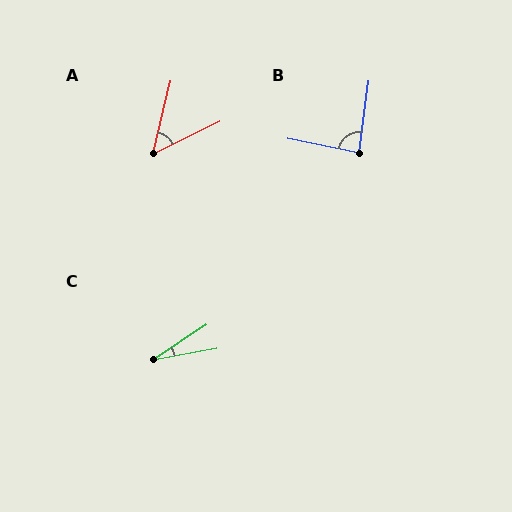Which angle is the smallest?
C, at approximately 24 degrees.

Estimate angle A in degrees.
Approximately 50 degrees.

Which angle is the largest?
B, at approximately 86 degrees.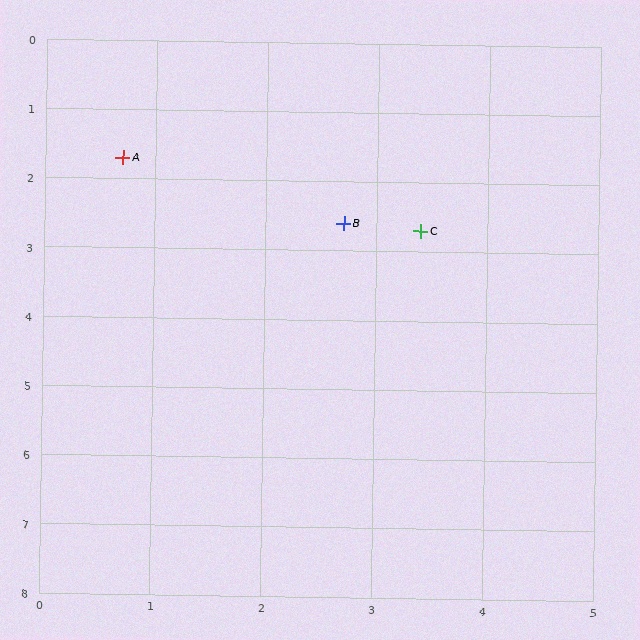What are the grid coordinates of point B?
Point B is at approximately (2.7, 2.6).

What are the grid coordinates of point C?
Point C is at approximately (3.4, 2.7).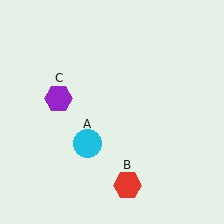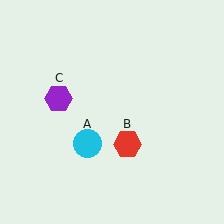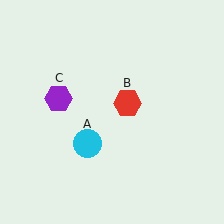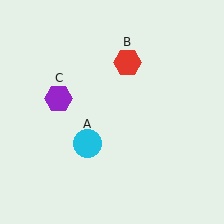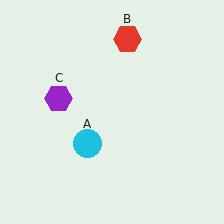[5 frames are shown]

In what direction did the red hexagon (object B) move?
The red hexagon (object B) moved up.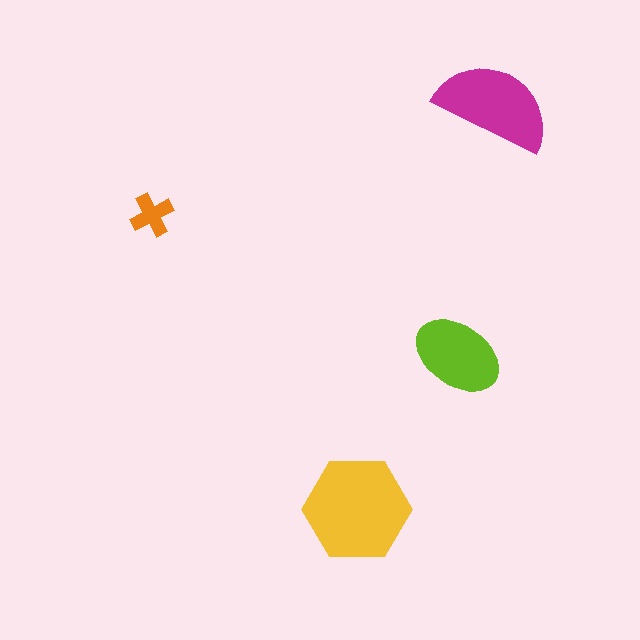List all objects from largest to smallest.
The yellow hexagon, the magenta semicircle, the lime ellipse, the orange cross.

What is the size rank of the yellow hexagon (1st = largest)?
1st.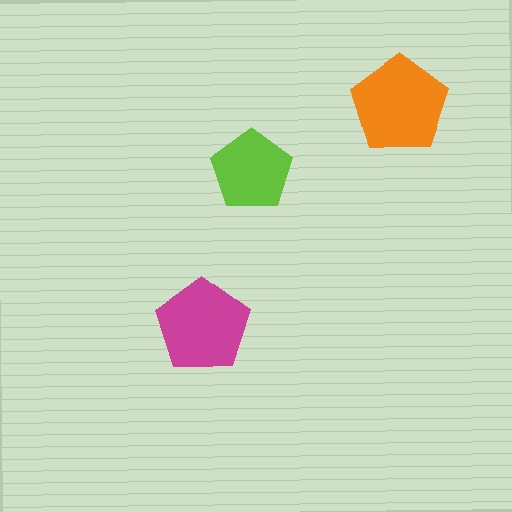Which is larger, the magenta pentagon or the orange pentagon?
The orange one.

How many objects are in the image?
There are 3 objects in the image.